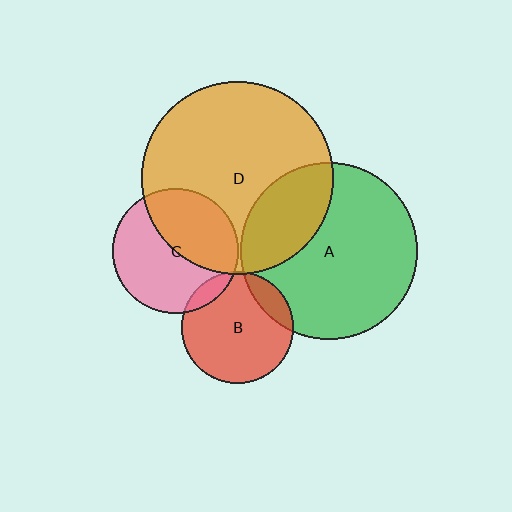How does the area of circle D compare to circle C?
Approximately 2.3 times.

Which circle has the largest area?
Circle D (orange).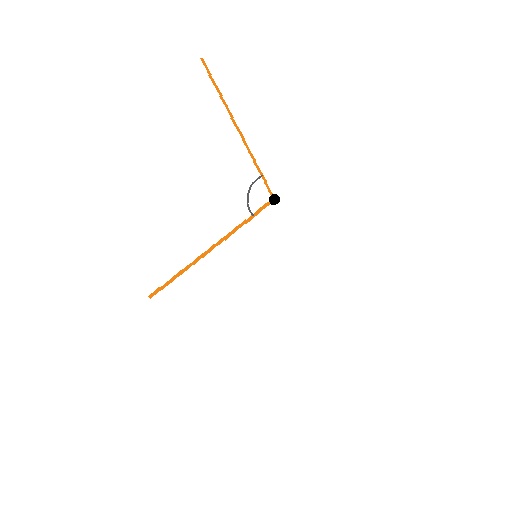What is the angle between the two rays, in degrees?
Approximately 101 degrees.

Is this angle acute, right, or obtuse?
It is obtuse.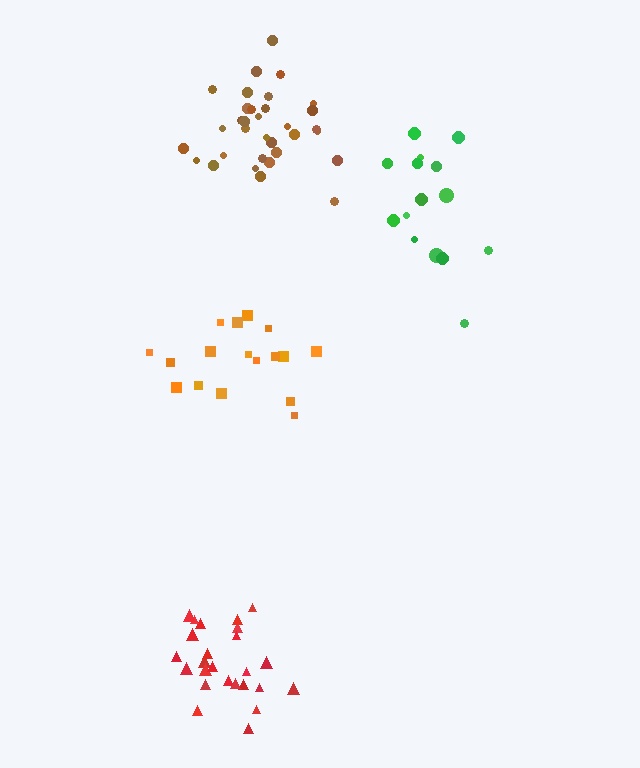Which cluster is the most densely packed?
Red.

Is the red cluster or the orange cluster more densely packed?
Red.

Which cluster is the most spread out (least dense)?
Green.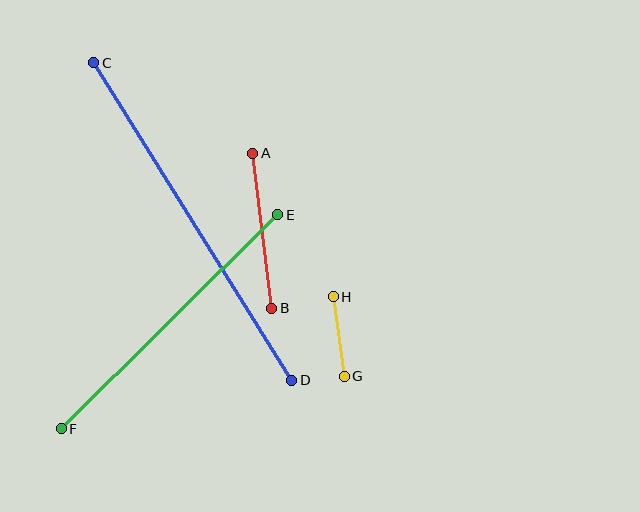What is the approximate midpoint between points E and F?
The midpoint is at approximately (170, 322) pixels.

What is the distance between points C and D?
The distance is approximately 374 pixels.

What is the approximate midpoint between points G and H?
The midpoint is at approximately (339, 336) pixels.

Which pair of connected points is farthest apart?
Points C and D are farthest apart.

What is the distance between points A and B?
The distance is approximately 156 pixels.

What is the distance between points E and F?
The distance is approximately 304 pixels.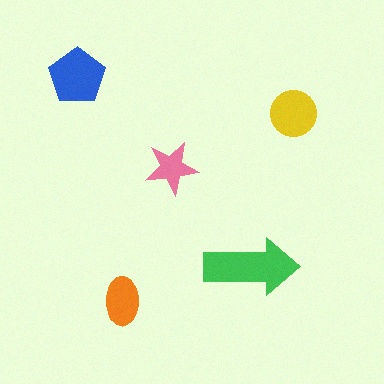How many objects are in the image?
There are 5 objects in the image.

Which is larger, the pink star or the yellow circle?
The yellow circle.